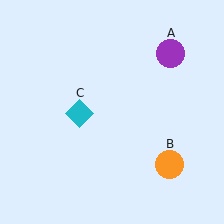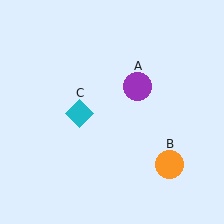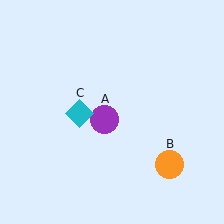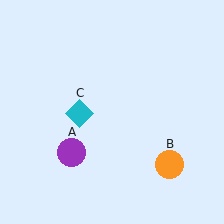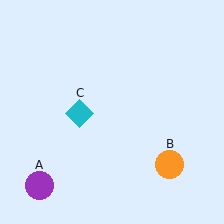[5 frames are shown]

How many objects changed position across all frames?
1 object changed position: purple circle (object A).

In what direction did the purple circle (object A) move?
The purple circle (object A) moved down and to the left.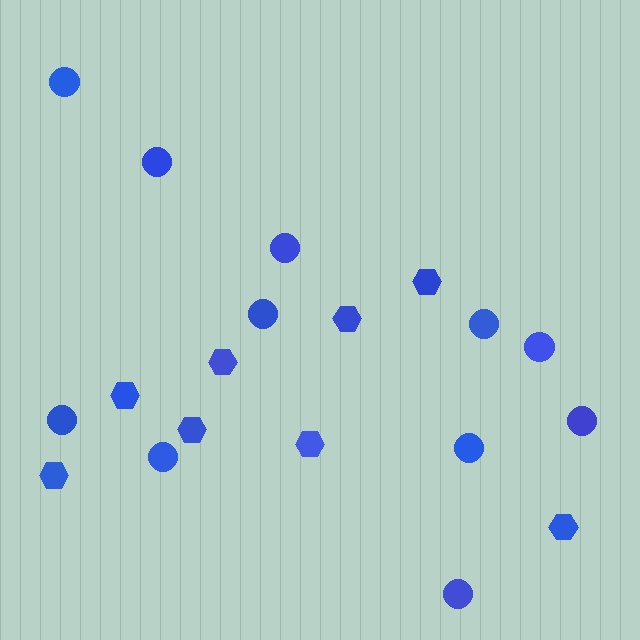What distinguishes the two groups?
There are 2 groups: one group of circles (11) and one group of hexagons (8).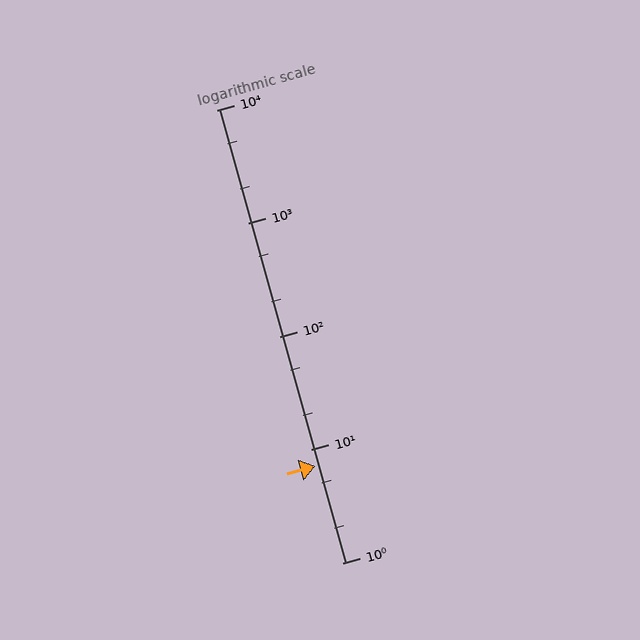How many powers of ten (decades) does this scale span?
The scale spans 4 decades, from 1 to 10000.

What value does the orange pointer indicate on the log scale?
The pointer indicates approximately 7.1.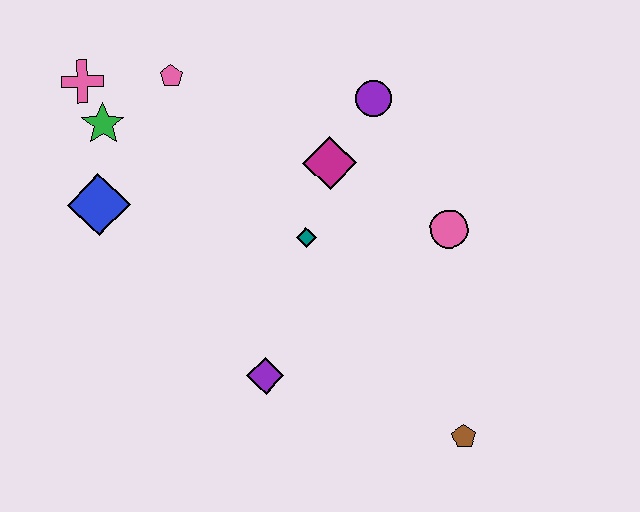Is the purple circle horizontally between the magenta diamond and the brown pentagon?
Yes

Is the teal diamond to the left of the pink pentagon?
No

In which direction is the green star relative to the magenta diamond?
The green star is to the left of the magenta diamond.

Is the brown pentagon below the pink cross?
Yes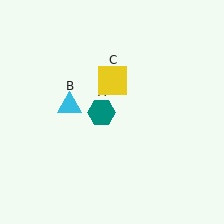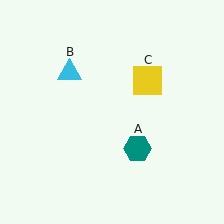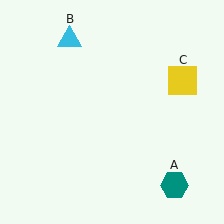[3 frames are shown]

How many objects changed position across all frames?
3 objects changed position: teal hexagon (object A), cyan triangle (object B), yellow square (object C).